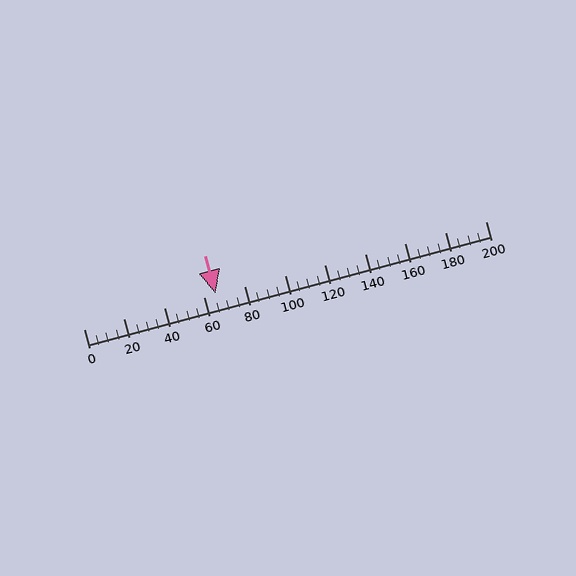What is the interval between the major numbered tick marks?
The major tick marks are spaced 20 units apart.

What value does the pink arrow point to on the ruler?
The pink arrow points to approximately 66.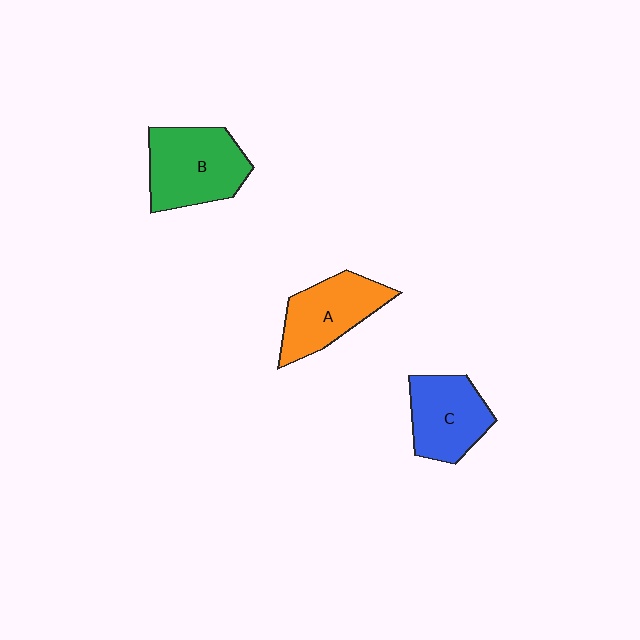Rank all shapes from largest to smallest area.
From largest to smallest: B (green), A (orange), C (blue).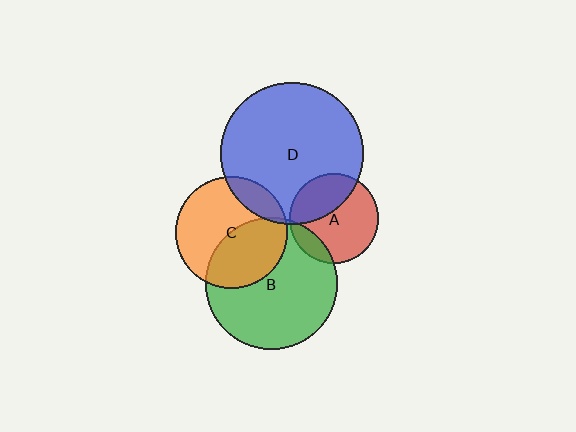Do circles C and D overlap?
Yes.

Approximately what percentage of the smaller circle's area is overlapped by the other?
Approximately 15%.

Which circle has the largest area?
Circle D (blue).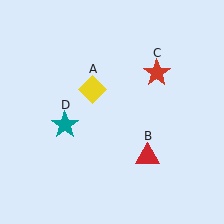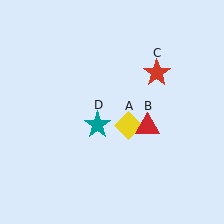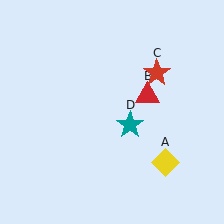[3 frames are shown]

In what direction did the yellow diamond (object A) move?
The yellow diamond (object A) moved down and to the right.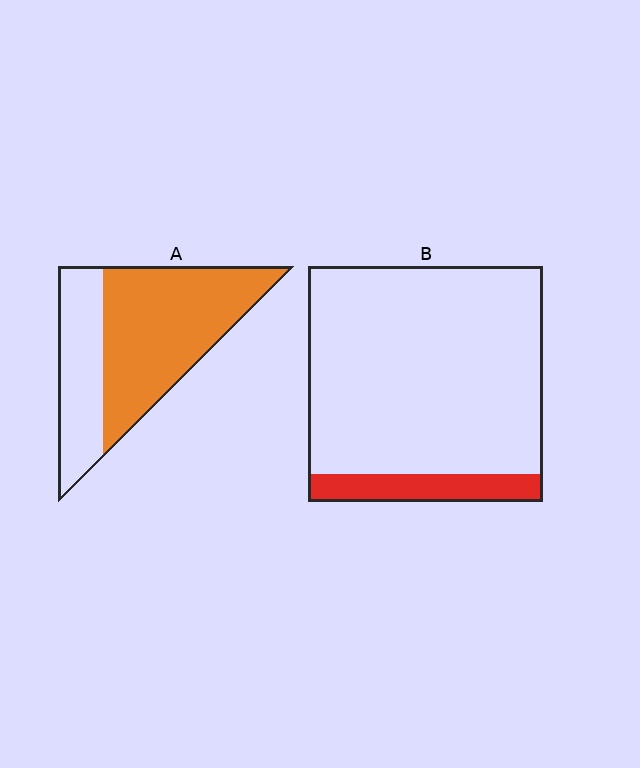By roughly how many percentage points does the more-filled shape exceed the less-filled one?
By roughly 55 percentage points (A over B).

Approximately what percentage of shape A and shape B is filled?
A is approximately 65% and B is approximately 10%.